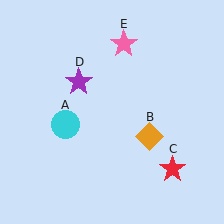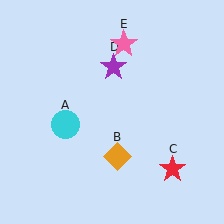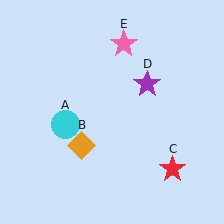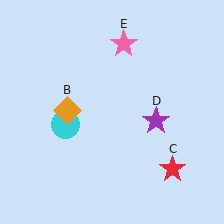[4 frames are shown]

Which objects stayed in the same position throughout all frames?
Cyan circle (object A) and red star (object C) and pink star (object E) remained stationary.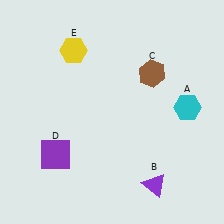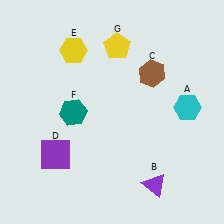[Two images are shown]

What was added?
A teal hexagon (F), a yellow pentagon (G) were added in Image 2.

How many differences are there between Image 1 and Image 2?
There are 2 differences between the two images.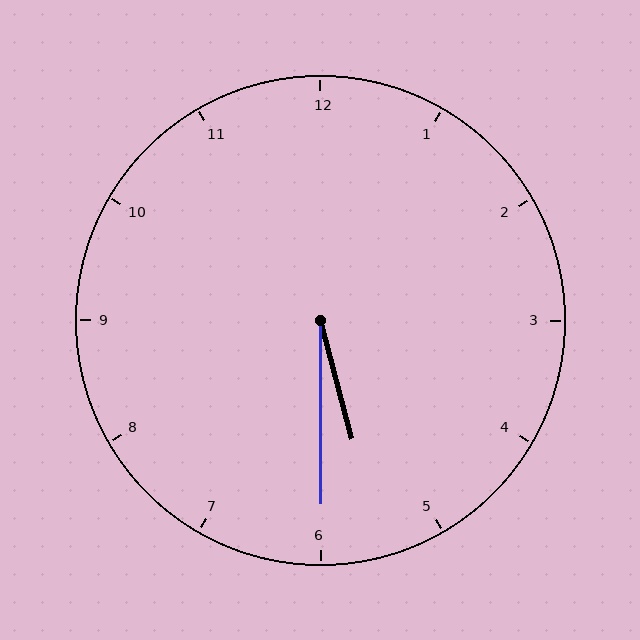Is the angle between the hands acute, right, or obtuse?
It is acute.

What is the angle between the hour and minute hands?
Approximately 15 degrees.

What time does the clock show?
5:30.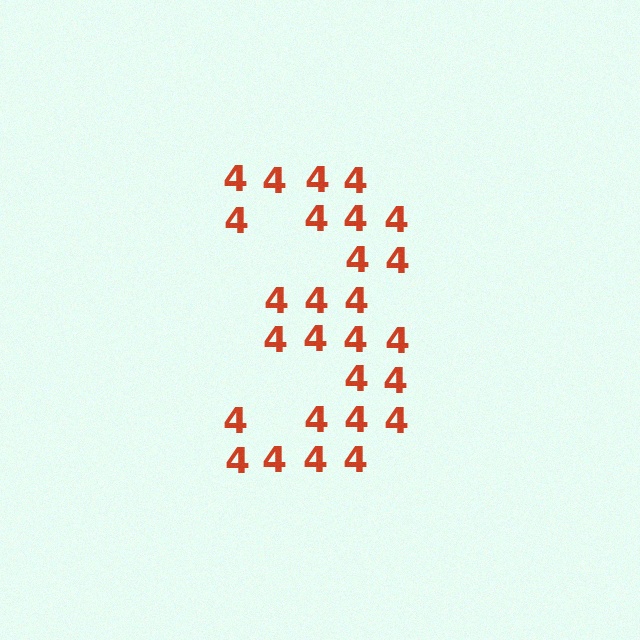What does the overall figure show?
The overall figure shows the digit 3.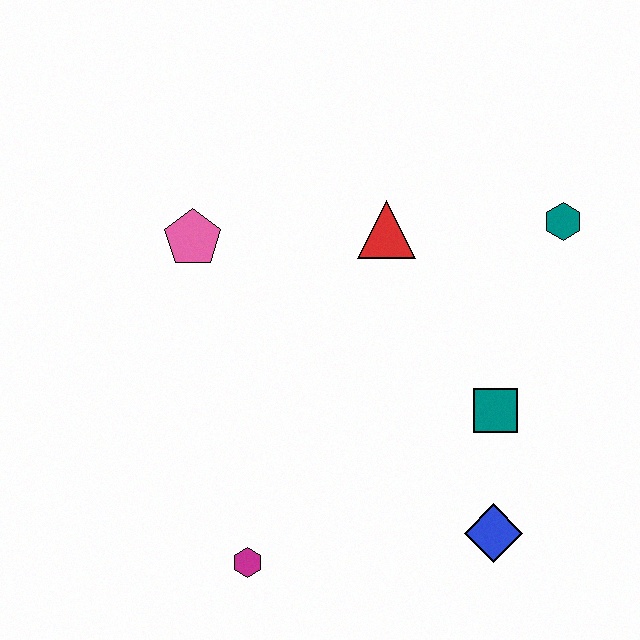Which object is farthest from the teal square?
The pink pentagon is farthest from the teal square.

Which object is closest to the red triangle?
The teal hexagon is closest to the red triangle.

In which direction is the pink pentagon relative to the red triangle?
The pink pentagon is to the left of the red triangle.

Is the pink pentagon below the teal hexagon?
Yes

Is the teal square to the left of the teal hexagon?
Yes